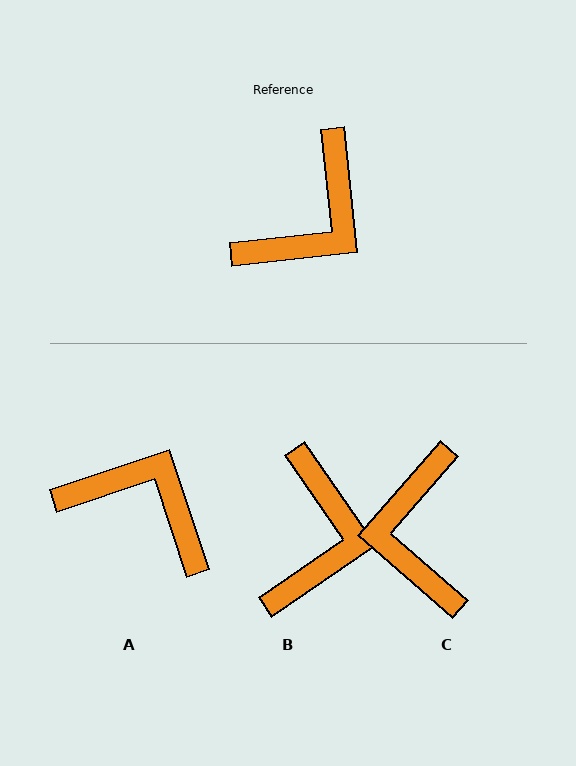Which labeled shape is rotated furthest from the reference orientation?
C, about 137 degrees away.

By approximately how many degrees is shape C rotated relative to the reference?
Approximately 137 degrees clockwise.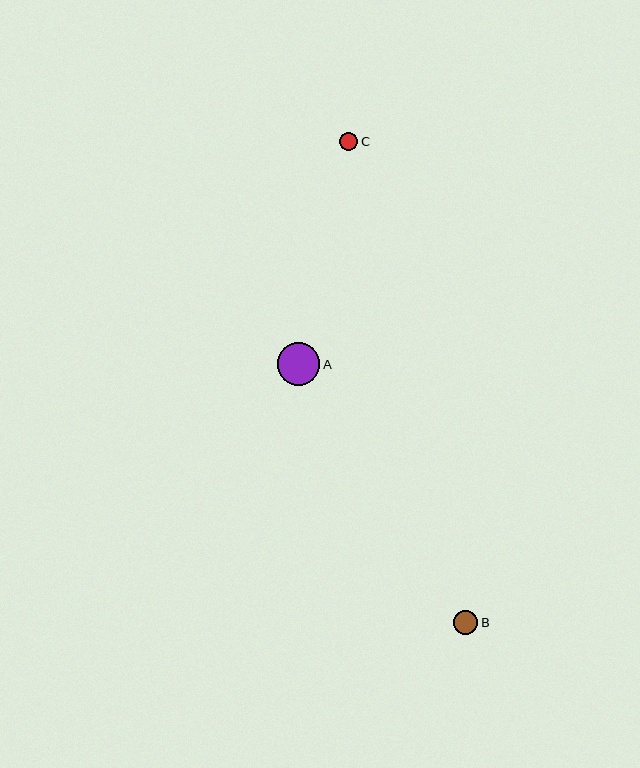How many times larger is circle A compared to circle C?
Circle A is approximately 2.3 times the size of circle C.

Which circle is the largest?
Circle A is the largest with a size of approximately 43 pixels.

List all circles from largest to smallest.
From largest to smallest: A, B, C.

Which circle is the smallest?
Circle C is the smallest with a size of approximately 19 pixels.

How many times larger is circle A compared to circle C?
Circle A is approximately 2.3 times the size of circle C.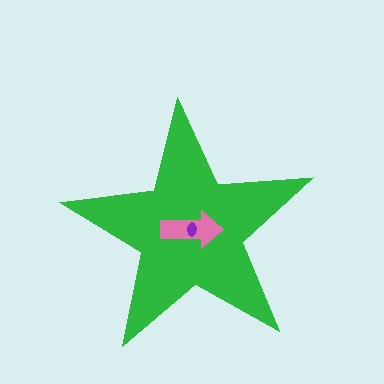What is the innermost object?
The purple ellipse.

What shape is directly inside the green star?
The pink arrow.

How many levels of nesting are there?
3.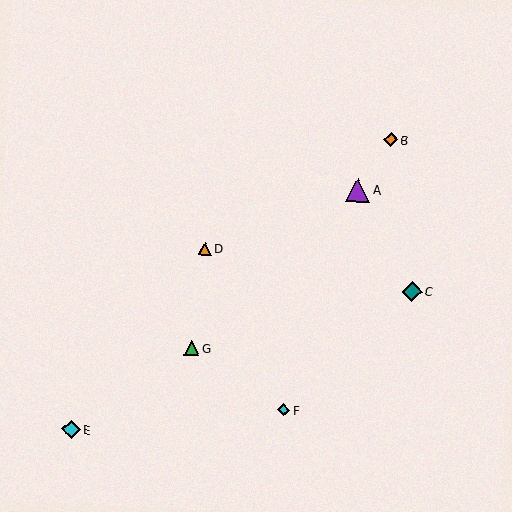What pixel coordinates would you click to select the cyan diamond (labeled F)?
Click at (284, 410) to select the cyan diamond F.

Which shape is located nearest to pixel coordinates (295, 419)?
The cyan diamond (labeled F) at (284, 410) is nearest to that location.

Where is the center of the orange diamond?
The center of the orange diamond is at (391, 140).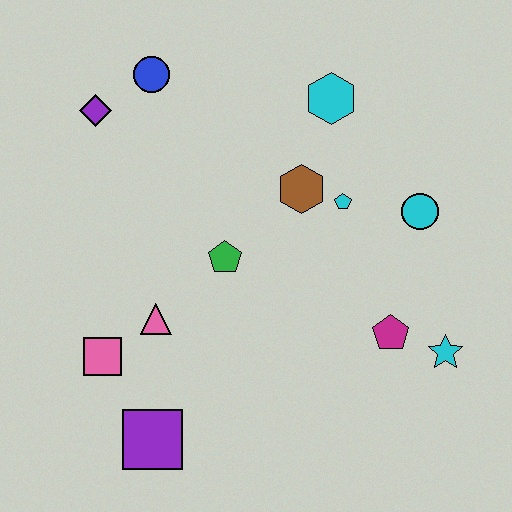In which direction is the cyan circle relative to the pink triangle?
The cyan circle is to the right of the pink triangle.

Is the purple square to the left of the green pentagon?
Yes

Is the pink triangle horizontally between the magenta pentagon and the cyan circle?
No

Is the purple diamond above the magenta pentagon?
Yes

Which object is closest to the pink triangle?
The pink square is closest to the pink triangle.